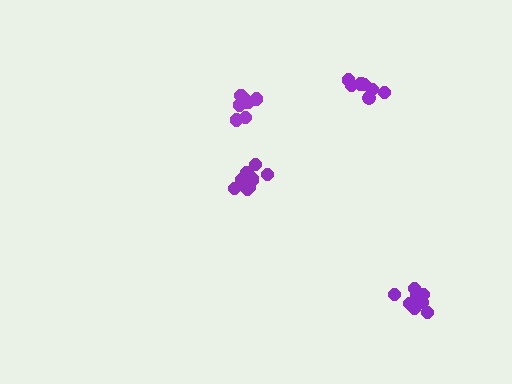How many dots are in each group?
Group 1: 8 dots, Group 2: 8 dots, Group 3: 11 dots, Group 4: 8 dots (35 total).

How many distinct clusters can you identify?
There are 4 distinct clusters.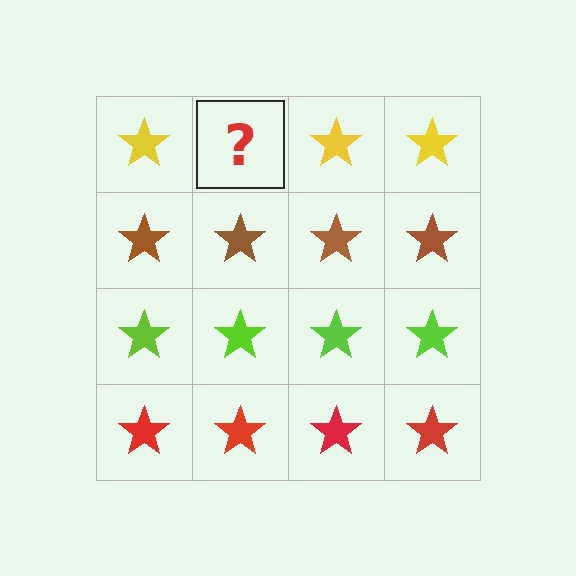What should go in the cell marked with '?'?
The missing cell should contain a yellow star.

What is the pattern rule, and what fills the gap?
The rule is that each row has a consistent color. The gap should be filled with a yellow star.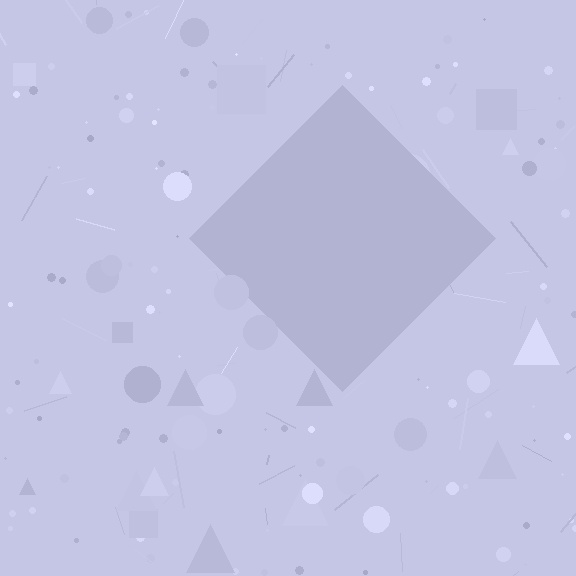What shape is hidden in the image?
A diamond is hidden in the image.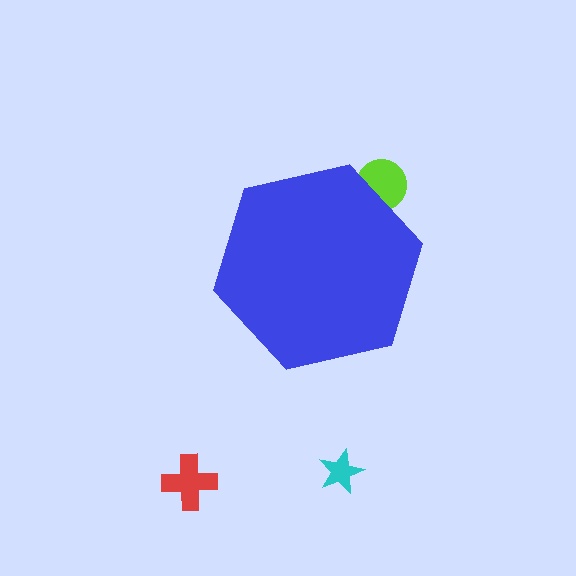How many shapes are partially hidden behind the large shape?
1 shape is partially hidden.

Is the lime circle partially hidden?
Yes, the lime circle is partially hidden behind the blue hexagon.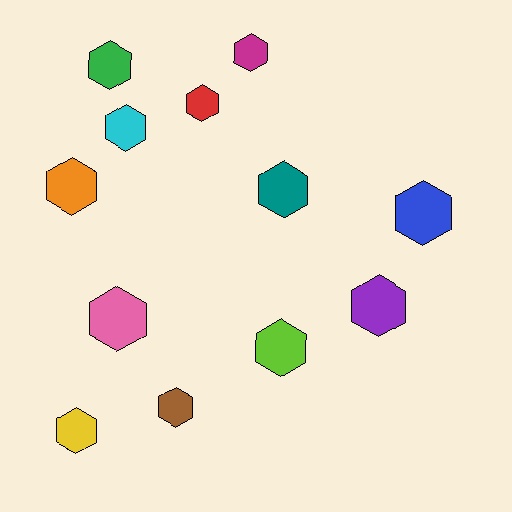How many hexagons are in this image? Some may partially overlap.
There are 12 hexagons.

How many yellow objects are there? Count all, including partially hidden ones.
There is 1 yellow object.